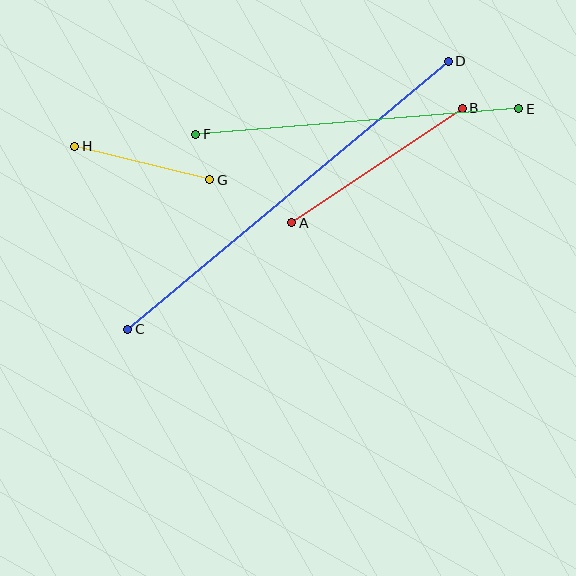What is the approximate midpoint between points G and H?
The midpoint is at approximately (142, 163) pixels.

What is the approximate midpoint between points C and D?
The midpoint is at approximately (288, 195) pixels.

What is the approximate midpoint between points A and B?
The midpoint is at approximately (377, 165) pixels.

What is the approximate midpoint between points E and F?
The midpoint is at approximately (357, 122) pixels.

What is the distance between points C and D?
The distance is approximately 418 pixels.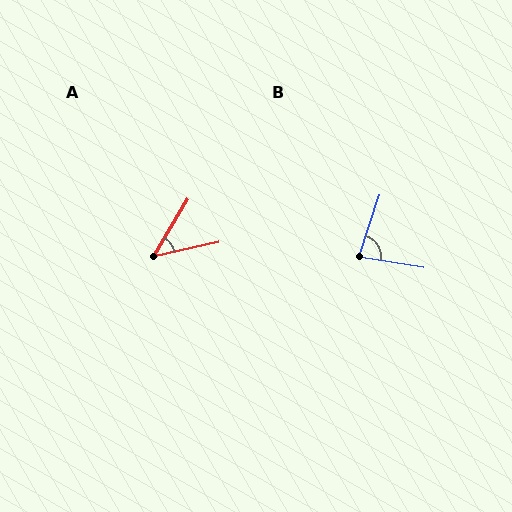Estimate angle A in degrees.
Approximately 47 degrees.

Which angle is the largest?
B, at approximately 80 degrees.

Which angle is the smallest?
A, at approximately 47 degrees.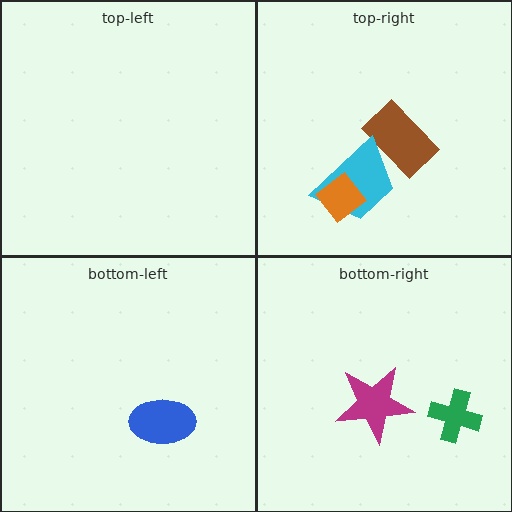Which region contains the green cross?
The bottom-right region.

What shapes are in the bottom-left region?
The blue ellipse.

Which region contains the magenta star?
The bottom-right region.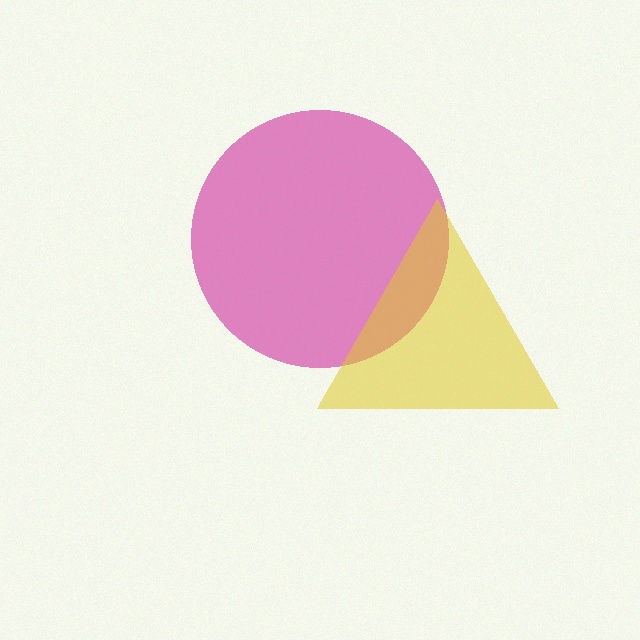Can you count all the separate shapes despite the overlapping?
Yes, there are 2 separate shapes.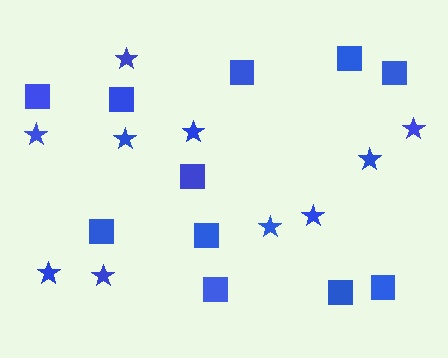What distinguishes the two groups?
There are 2 groups: one group of squares (11) and one group of stars (10).